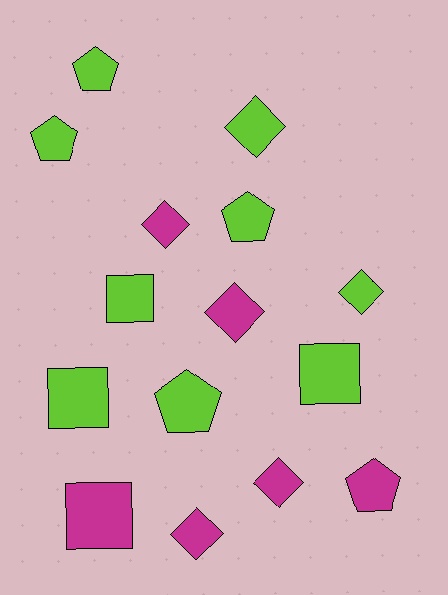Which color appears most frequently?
Lime, with 9 objects.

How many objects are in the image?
There are 15 objects.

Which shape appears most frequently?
Diamond, with 6 objects.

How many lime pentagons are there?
There are 4 lime pentagons.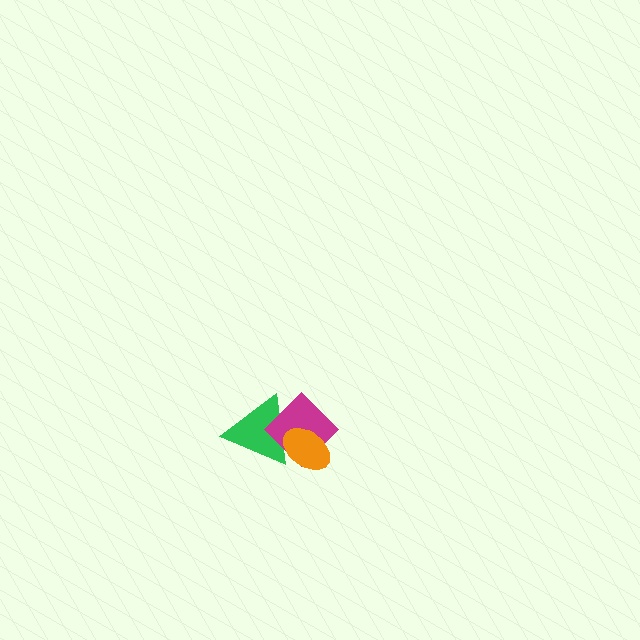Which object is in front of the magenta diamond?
The orange ellipse is in front of the magenta diamond.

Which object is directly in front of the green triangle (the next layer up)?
The magenta diamond is directly in front of the green triangle.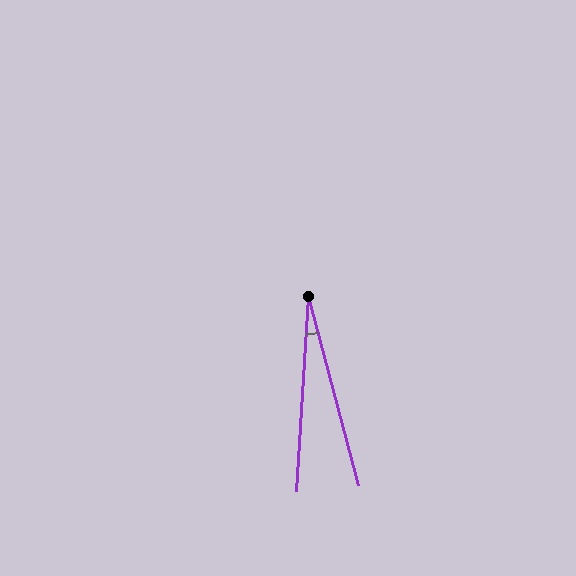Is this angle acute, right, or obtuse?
It is acute.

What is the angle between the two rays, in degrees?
Approximately 19 degrees.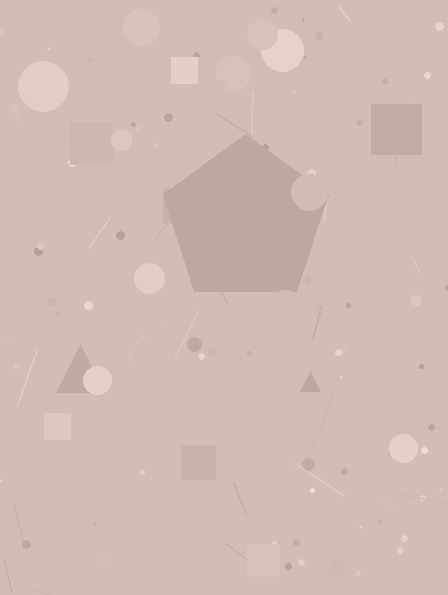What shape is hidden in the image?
A pentagon is hidden in the image.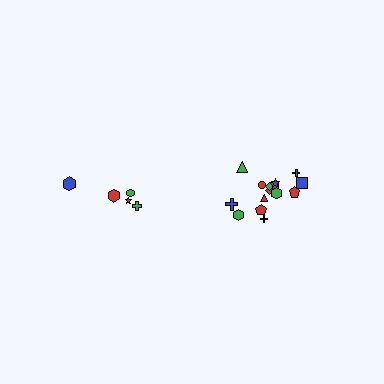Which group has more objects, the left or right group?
The right group.